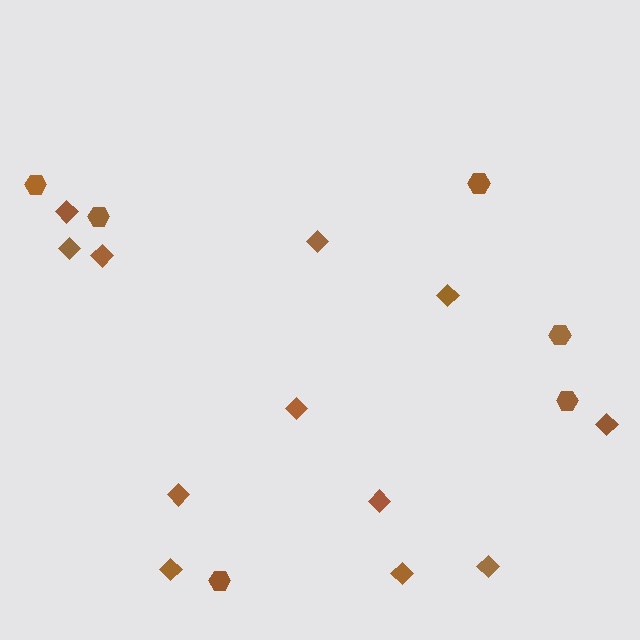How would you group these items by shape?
There are 2 groups: one group of hexagons (6) and one group of diamonds (12).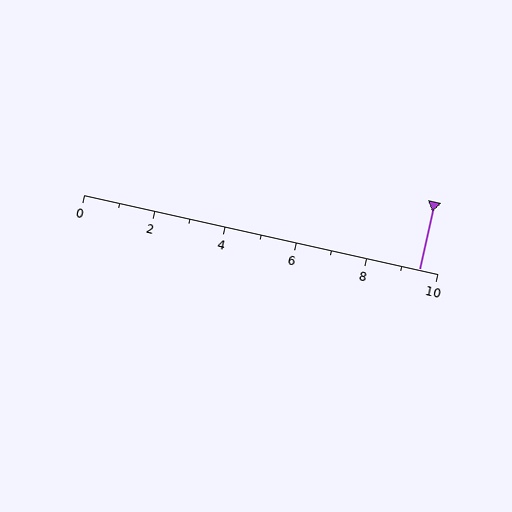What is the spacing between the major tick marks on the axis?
The major ticks are spaced 2 apart.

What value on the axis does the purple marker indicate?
The marker indicates approximately 9.5.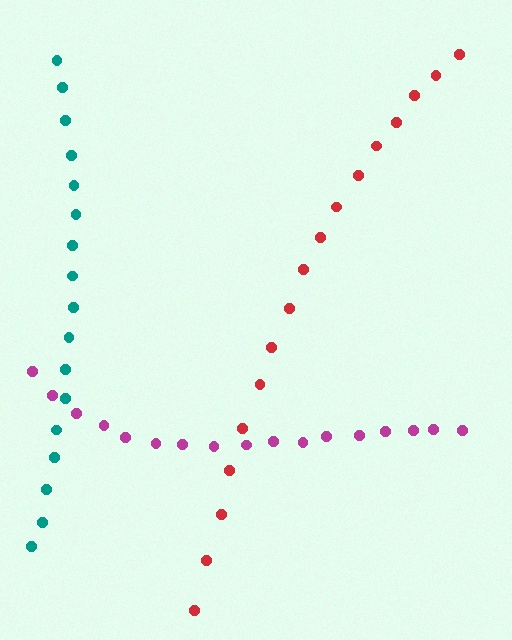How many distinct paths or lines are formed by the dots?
There are 3 distinct paths.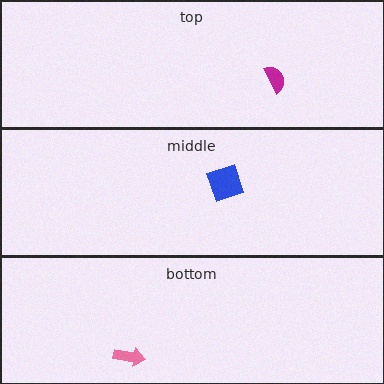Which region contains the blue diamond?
The middle region.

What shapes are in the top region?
The magenta semicircle.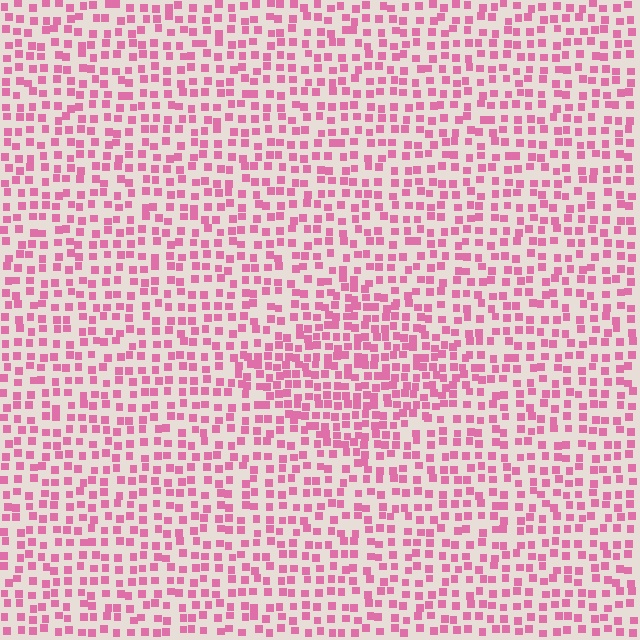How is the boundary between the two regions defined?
The boundary is defined by a change in element density (approximately 1.6x ratio). All elements are the same color, size, and shape.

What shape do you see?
I see a diamond.